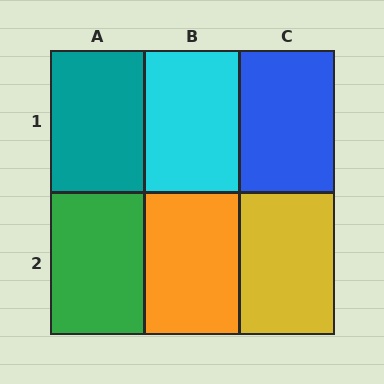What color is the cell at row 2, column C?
Yellow.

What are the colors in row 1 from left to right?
Teal, cyan, blue.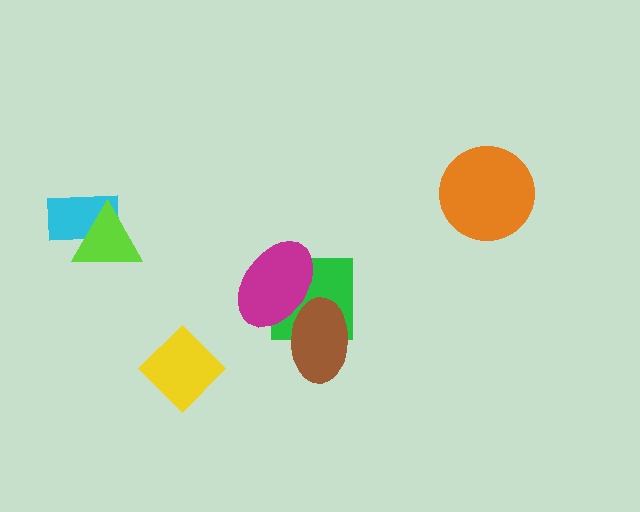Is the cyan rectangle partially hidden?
Yes, it is partially covered by another shape.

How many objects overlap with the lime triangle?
1 object overlaps with the lime triangle.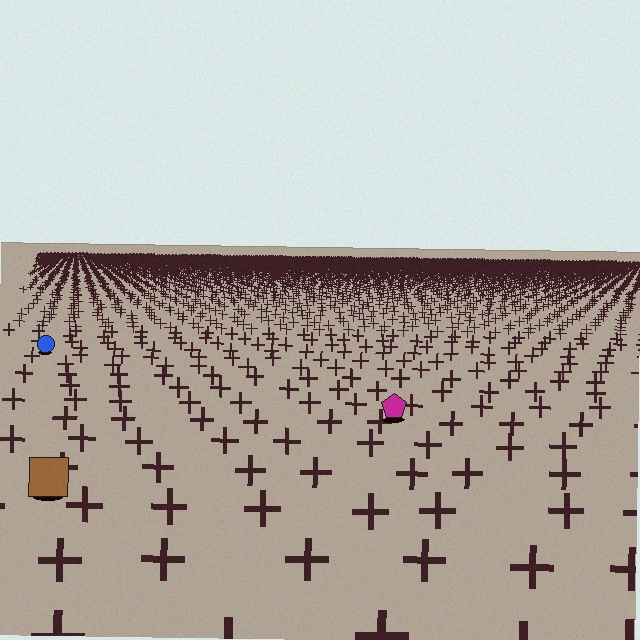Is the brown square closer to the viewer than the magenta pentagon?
Yes. The brown square is closer — you can tell from the texture gradient: the ground texture is coarser near it.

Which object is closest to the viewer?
The brown square is closest. The texture marks near it are larger and more spread out.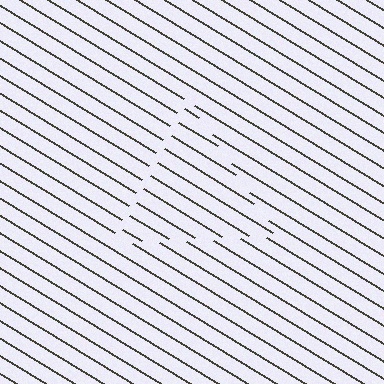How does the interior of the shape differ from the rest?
The interior of the shape contains the same grating, shifted by half a period — the contour is defined by the phase discontinuity where line-ends from the inner and outer gratings abut.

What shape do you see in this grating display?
An illusory triangle. The interior of the shape contains the same grating, shifted by half a period — the contour is defined by the phase discontinuity where line-ends from the inner and outer gratings abut.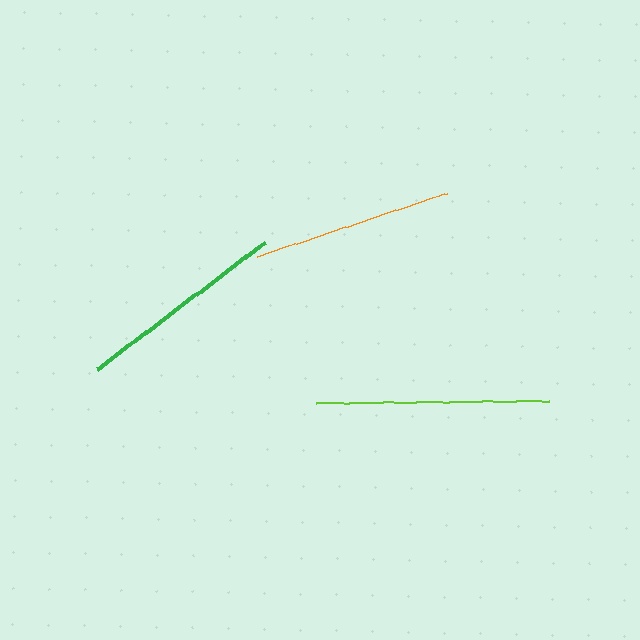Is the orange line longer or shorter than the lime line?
The lime line is longer than the orange line.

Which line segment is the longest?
The lime line is the longest at approximately 233 pixels.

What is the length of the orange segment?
The orange segment is approximately 200 pixels long.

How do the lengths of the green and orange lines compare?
The green and orange lines are approximately the same length.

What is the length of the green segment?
The green segment is approximately 210 pixels long.